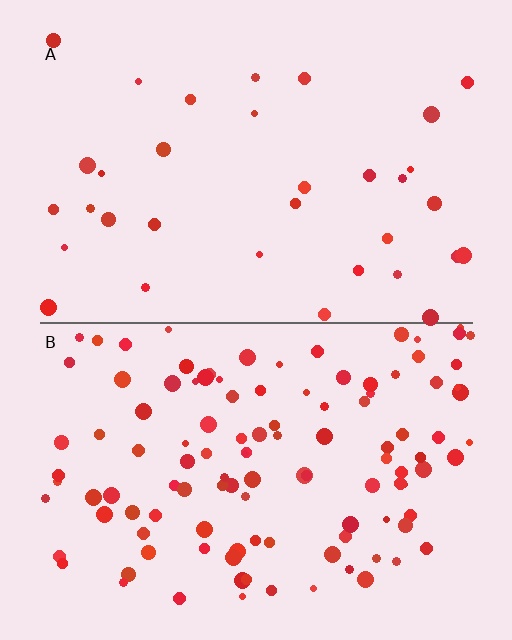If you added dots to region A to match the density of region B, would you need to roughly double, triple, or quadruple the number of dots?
Approximately triple.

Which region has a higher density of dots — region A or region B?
B (the bottom).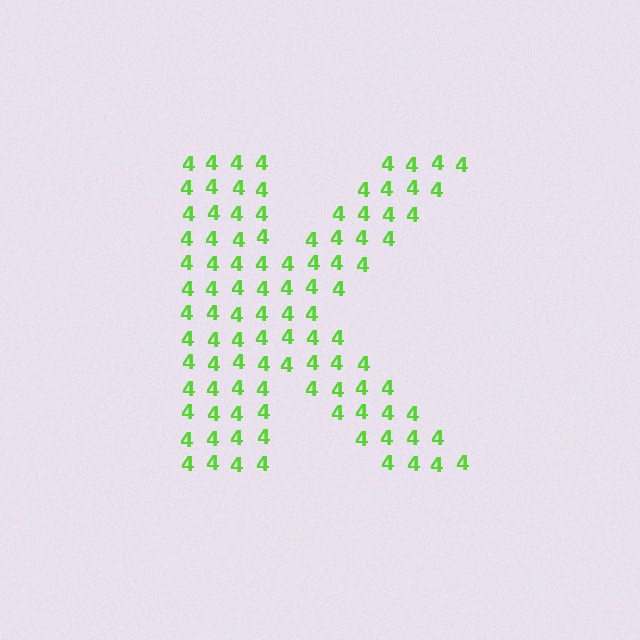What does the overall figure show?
The overall figure shows the letter K.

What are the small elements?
The small elements are digit 4's.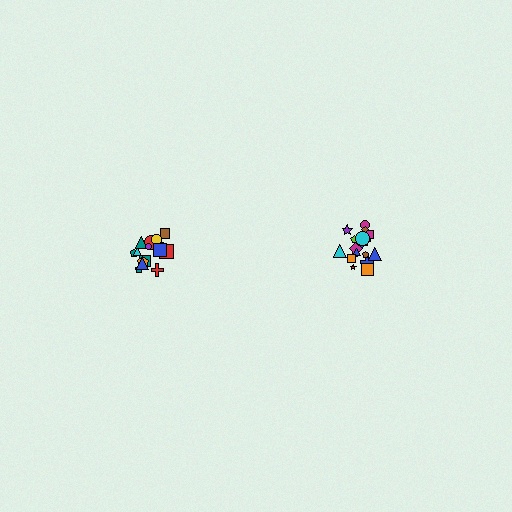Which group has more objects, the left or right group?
The right group.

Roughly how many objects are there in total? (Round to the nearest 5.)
Roughly 35 objects in total.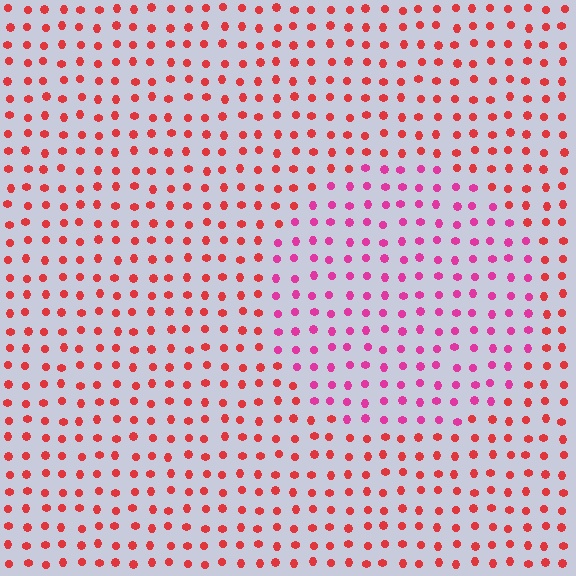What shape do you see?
I see a circle.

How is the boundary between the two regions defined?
The boundary is defined purely by a slight shift in hue (about 36 degrees). Spacing, size, and orientation are identical on both sides.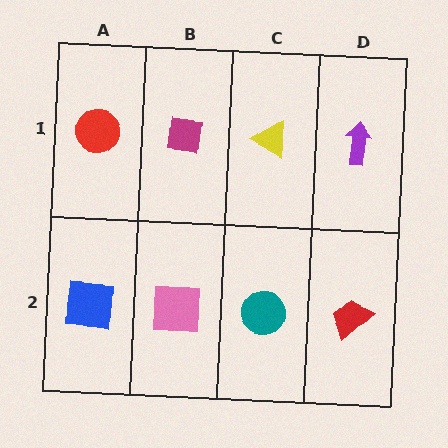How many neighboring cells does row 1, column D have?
2.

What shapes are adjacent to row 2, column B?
A magenta square (row 1, column B), a blue square (row 2, column A), a teal circle (row 2, column C).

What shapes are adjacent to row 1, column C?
A teal circle (row 2, column C), a magenta square (row 1, column B), a purple arrow (row 1, column D).